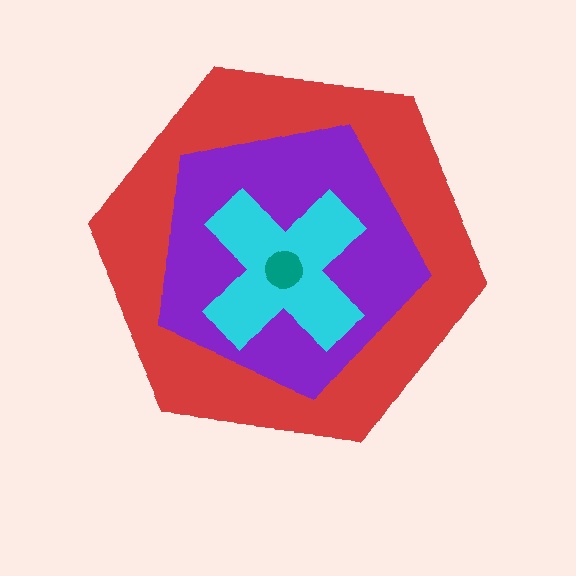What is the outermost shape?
The red hexagon.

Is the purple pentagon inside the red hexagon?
Yes.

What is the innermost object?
The teal circle.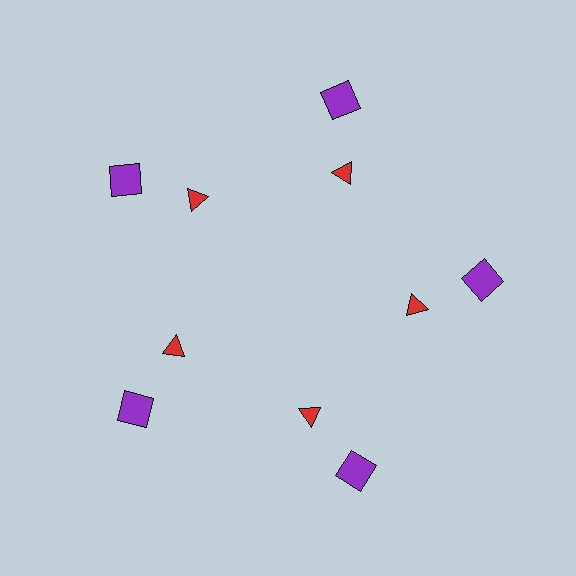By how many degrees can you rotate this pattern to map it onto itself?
The pattern maps onto itself every 72 degrees of rotation.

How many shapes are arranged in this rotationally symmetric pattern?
There are 10 shapes, arranged in 5 groups of 2.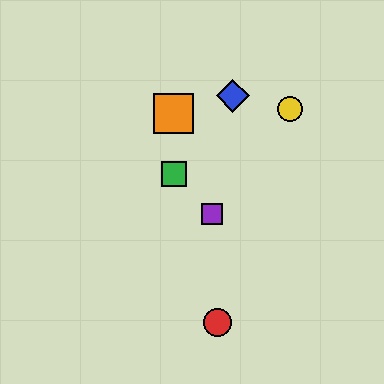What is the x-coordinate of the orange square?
The orange square is at x≈174.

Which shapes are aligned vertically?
The green square, the orange square are aligned vertically.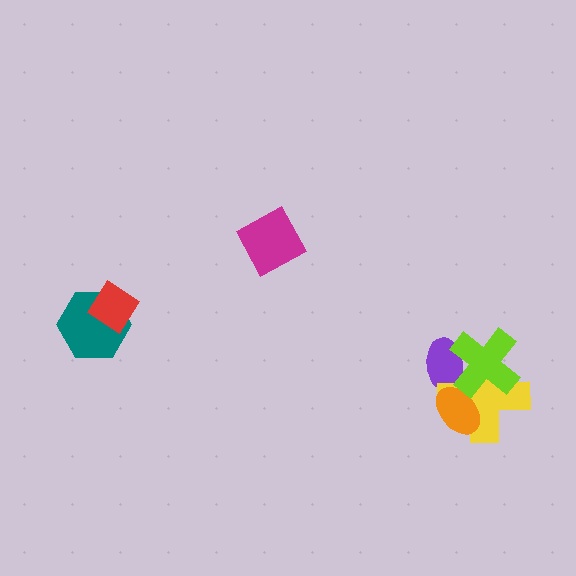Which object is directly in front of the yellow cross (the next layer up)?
The orange ellipse is directly in front of the yellow cross.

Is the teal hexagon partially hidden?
Yes, it is partially covered by another shape.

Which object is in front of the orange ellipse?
The lime cross is in front of the orange ellipse.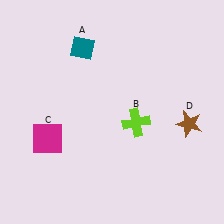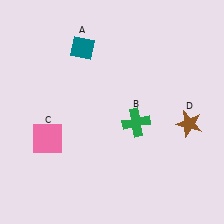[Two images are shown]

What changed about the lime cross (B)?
In Image 1, B is lime. In Image 2, it changed to green.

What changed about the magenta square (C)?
In Image 1, C is magenta. In Image 2, it changed to pink.